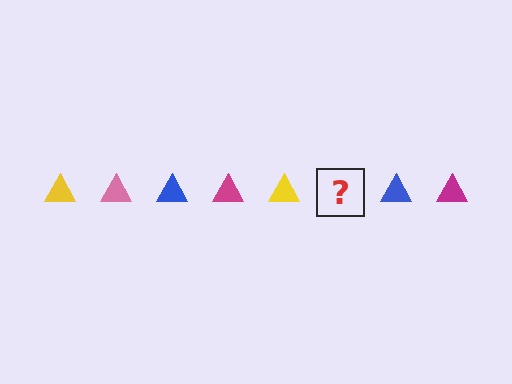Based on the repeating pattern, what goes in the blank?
The blank should be a pink triangle.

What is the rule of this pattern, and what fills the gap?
The rule is that the pattern cycles through yellow, pink, blue, magenta triangles. The gap should be filled with a pink triangle.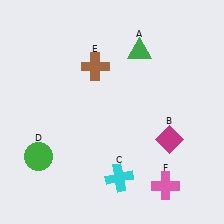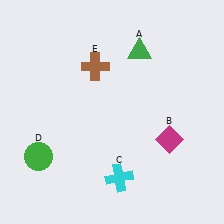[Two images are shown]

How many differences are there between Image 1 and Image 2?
There is 1 difference between the two images.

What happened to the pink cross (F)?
The pink cross (F) was removed in Image 2. It was in the bottom-right area of Image 1.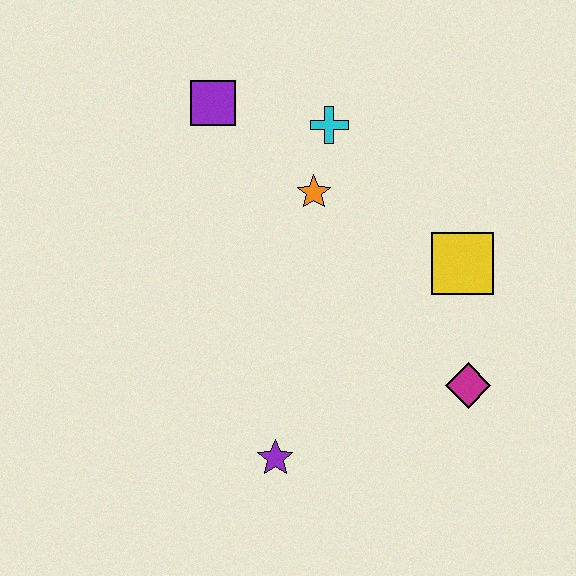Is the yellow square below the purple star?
No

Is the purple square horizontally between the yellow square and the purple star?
No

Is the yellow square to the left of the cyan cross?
No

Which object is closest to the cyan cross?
The orange star is closest to the cyan cross.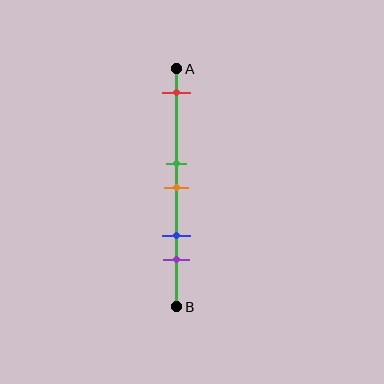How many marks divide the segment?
There are 5 marks dividing the segment.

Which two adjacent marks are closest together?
The green and orange marks are the closest adjacent pair.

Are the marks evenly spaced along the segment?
No, the marks are not evenly spaced.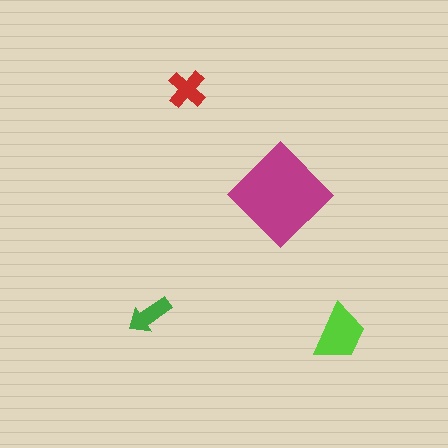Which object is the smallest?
The green arrow.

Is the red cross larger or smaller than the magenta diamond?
Smaller.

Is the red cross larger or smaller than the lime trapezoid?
Smaller.